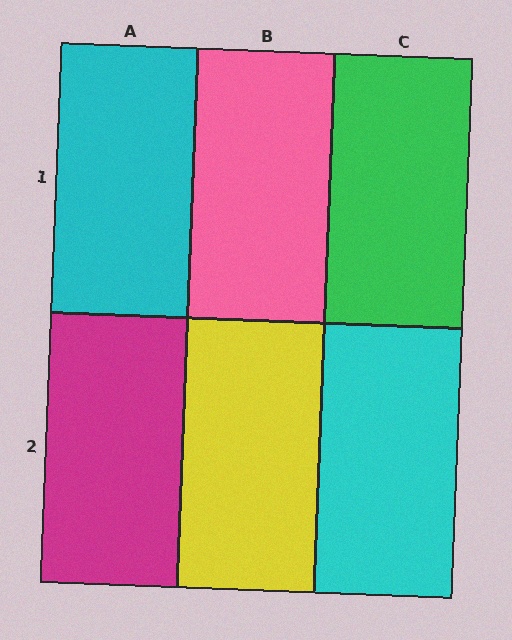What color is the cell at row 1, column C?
Green.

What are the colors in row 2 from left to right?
Magenta, yellow, cyan.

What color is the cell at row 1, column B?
Pink.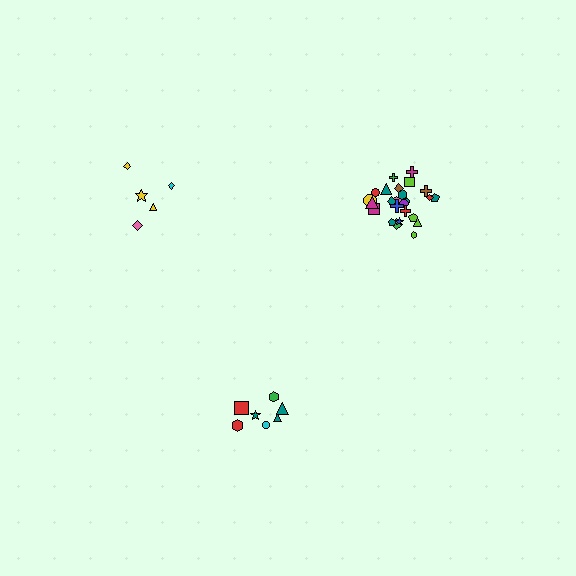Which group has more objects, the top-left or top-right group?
The top-right group.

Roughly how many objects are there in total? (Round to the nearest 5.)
Roughly 35 objects in total.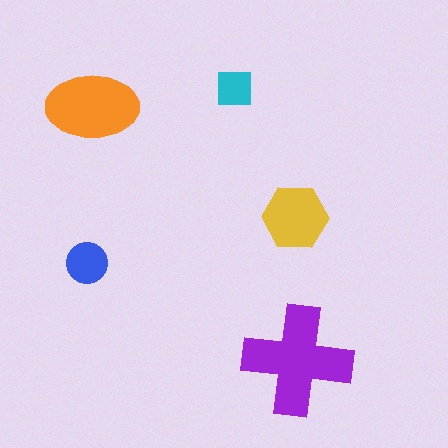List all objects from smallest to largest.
The cyan square, the blue circle, the yellow hexagon, the orange ellipse, the purple cross.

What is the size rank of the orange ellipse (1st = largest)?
2nd.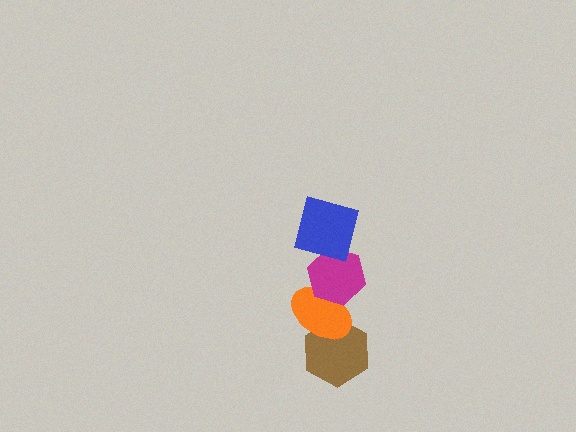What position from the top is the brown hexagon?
The brown hexagon is 4th from the top.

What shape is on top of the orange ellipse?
The magenta hexagon is on top of the orange ellipse.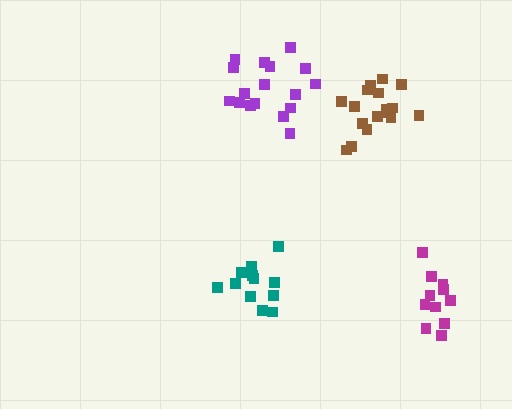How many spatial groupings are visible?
There are 4 spatial groupings.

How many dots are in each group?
Group 1: 13 dots, Group 2: 11 dots, Group 3: 17 dots, Group 4: 17 dots (58 total).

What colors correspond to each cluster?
The clusters are colored: teal, magenta, brown, purple.